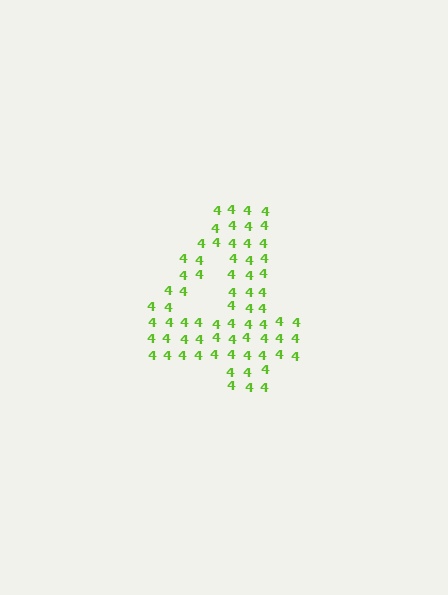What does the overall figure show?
The overall figure shows the digit 4.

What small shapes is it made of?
It is made of small digit 4's.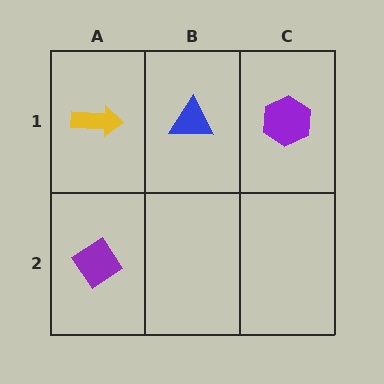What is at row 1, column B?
A blue triangle.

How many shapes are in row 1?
3 shapes.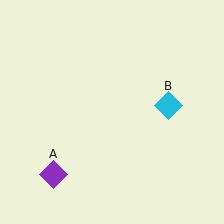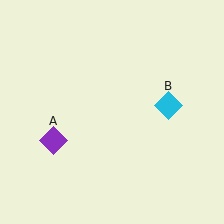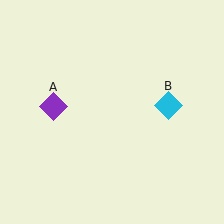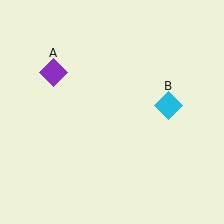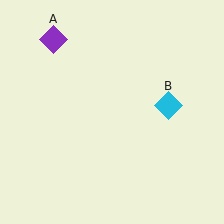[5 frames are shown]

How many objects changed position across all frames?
1 object changed position: purple diamond (object A).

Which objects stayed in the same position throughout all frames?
Cyan diamond (object B) remained stationary.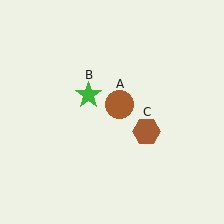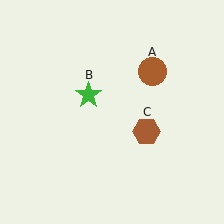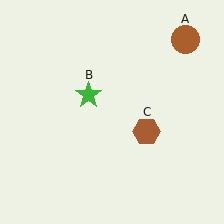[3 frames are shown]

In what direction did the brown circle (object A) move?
The brown circle (object A) moved up and to the right.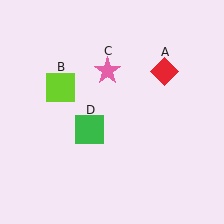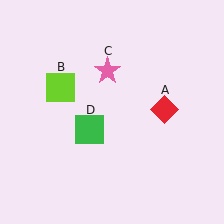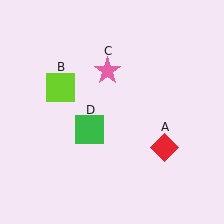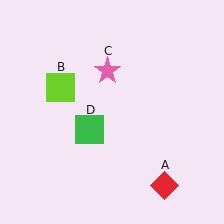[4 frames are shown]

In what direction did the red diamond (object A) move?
The red diamond (object A) moved down.